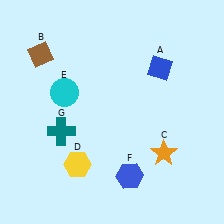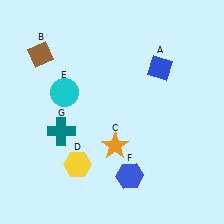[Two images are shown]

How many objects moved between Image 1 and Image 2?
1 object moved between the two images.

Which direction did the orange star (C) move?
The orange star (C) moved left.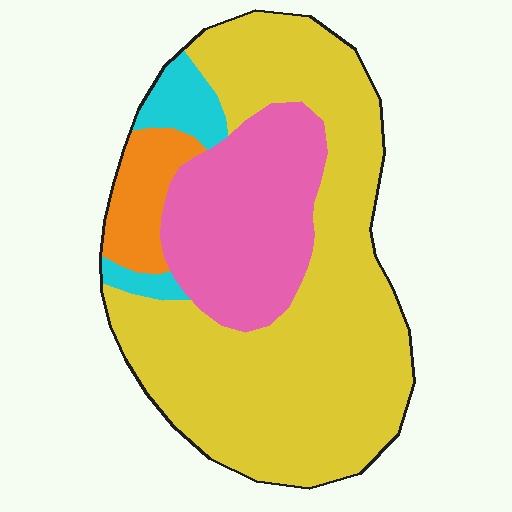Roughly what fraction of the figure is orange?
Orange takes up about one tenth (1/10) of the figure.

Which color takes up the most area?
Yellow, at roughly 60%.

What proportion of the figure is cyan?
Cyan takes up about one tenth (1/10) of the figure.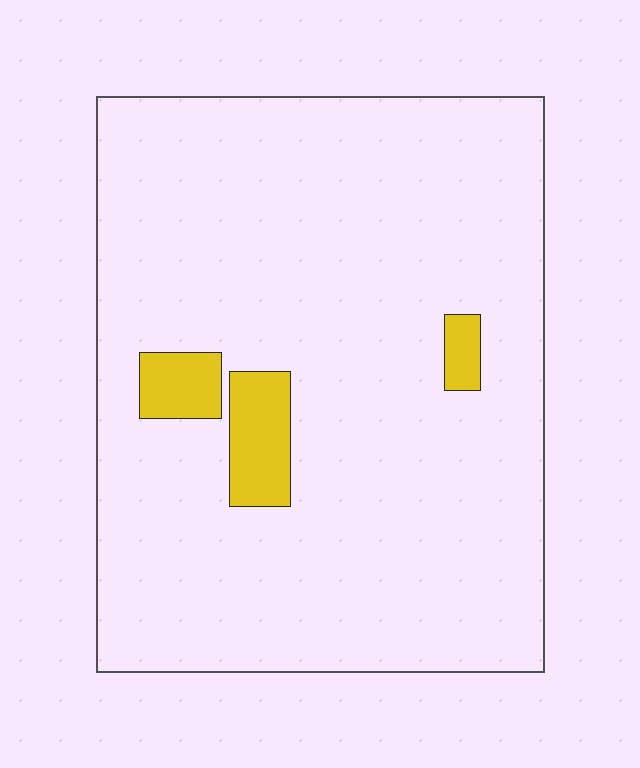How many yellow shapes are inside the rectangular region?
3.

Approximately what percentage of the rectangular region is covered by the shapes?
Approximately 5%.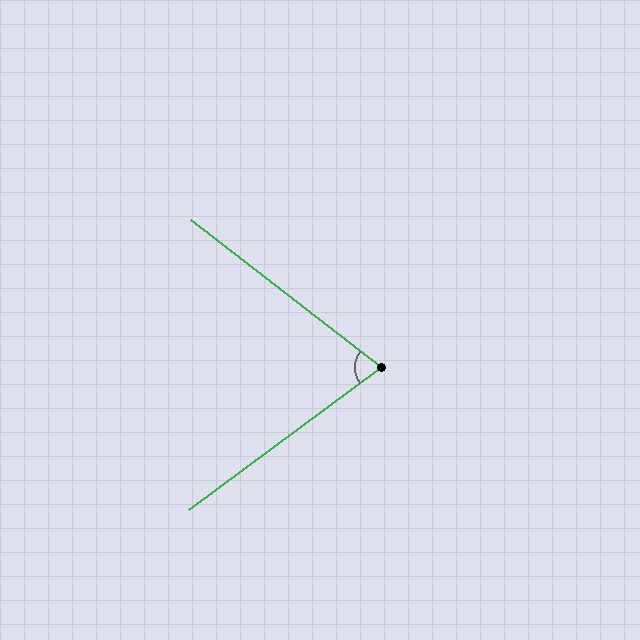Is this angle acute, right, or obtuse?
It is acute.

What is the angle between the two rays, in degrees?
Approximately 74 degrees.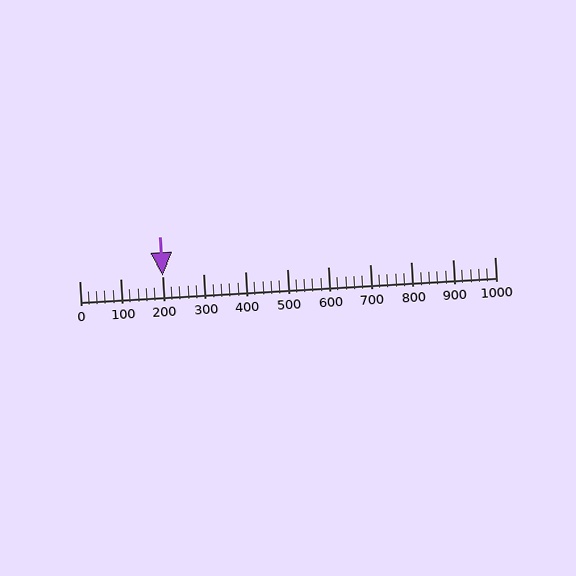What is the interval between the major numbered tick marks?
The major tick marks are spaced 100 units apart.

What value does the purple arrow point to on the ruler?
The purple arrow points to approximately 200.